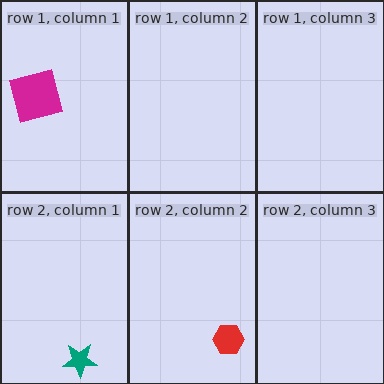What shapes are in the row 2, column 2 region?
The red hexagon.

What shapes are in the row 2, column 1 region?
The teal star.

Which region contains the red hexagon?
The row 2, column 2 region.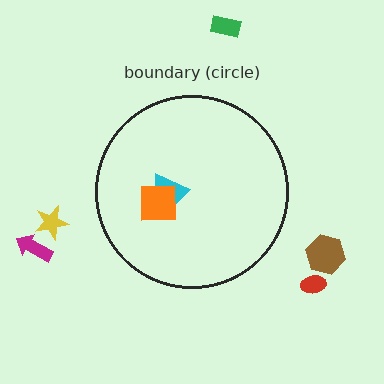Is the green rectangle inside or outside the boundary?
Outside.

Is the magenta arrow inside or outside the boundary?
Outside.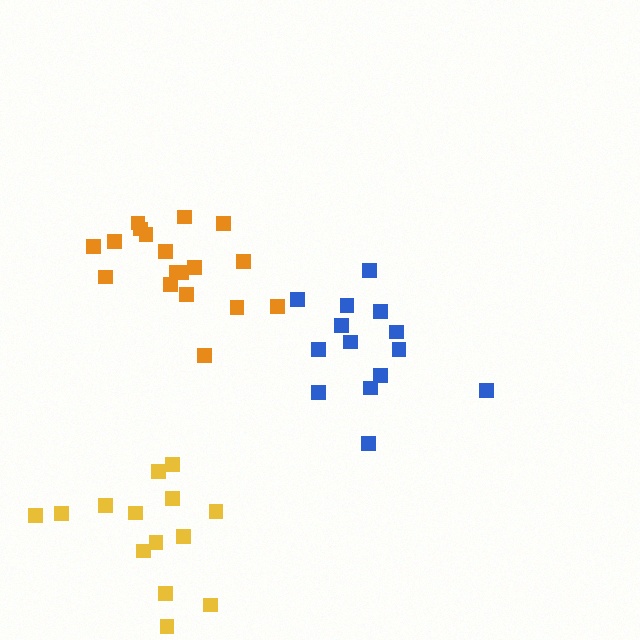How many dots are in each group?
Group 1: 14 dots, Group 2: 18 dots, Group 3: 14 dots (46 total).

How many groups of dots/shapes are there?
There are 3 groups.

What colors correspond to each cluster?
The clusters are colored: blue, orange, yellow.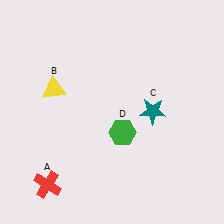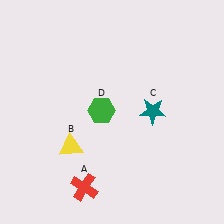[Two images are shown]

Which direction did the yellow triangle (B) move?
The yellow triangle (B) moved down.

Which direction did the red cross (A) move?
The red cross (A) moved right.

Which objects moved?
The objects that moved are: the red cross (A), the yellow triangle (B), the green hexagon (D).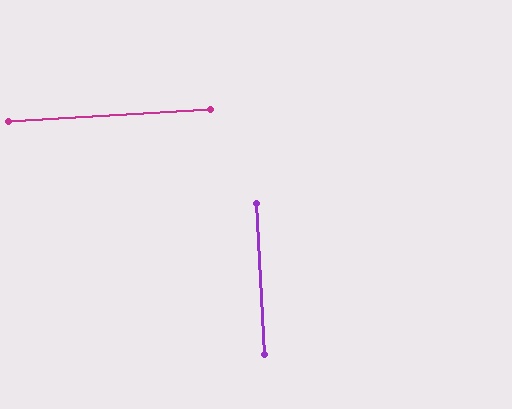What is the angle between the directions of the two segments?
Approximately 90 degrees.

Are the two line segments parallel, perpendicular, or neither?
Perpendicular — they meet at approximately 90°.